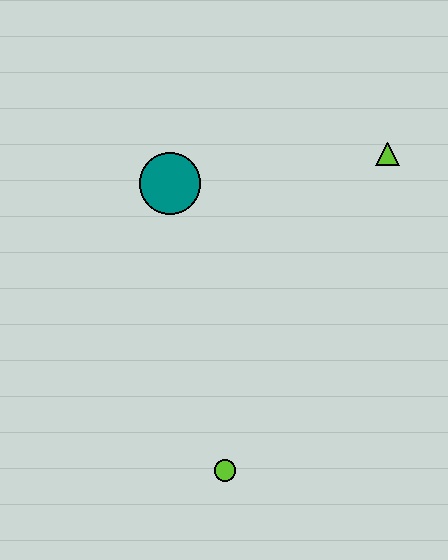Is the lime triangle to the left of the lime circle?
No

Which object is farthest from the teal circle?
The lime circle is farthest from the teal circle.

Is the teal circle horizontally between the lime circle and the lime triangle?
No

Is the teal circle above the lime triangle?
No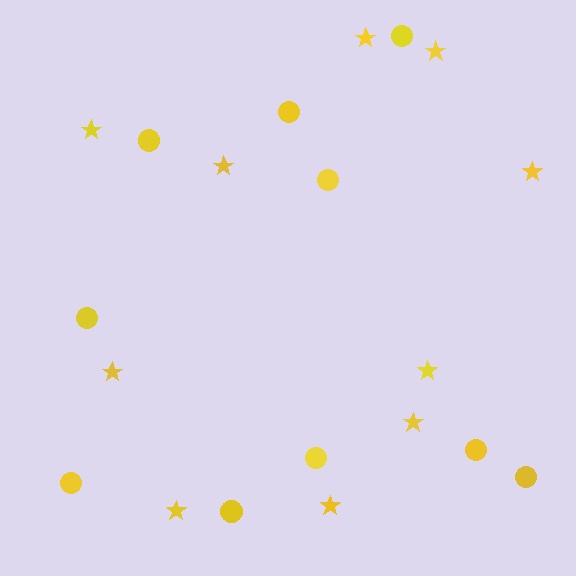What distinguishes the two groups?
There are 2 groups: one group of stars (10) and one group of circles (10).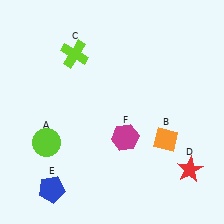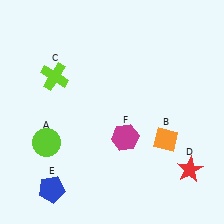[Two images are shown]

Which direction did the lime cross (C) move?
The lime cross (C) moved down.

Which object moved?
The lime cross (C) moved down.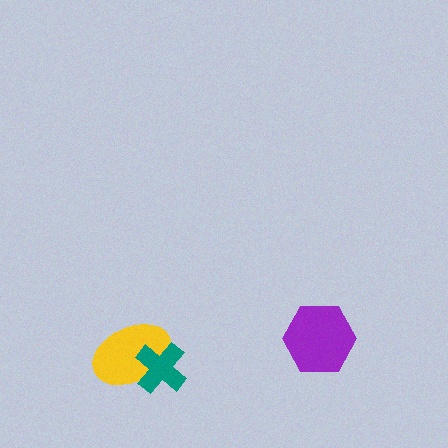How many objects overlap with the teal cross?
1 object overlaps with the teal cross.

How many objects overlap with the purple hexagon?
0 objects overlap with the purple hexagon.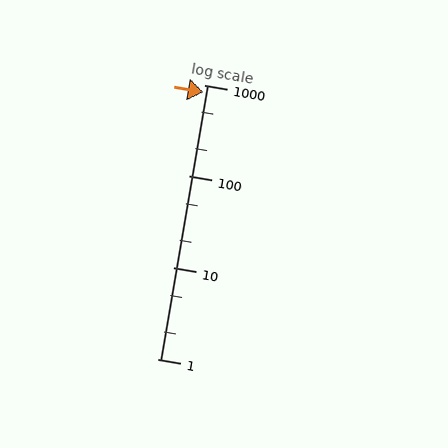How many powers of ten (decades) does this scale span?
The scale spans 3 decades, from 1 to 1000.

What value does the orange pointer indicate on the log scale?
The pointer indicates approximately 820.